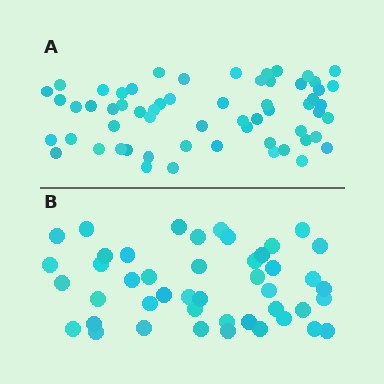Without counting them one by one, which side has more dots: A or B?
Region A (the top region) has more dots.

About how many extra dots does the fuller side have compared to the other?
Region A has approximately 15 more dots than region B.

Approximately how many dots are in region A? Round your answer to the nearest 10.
About 60 dots.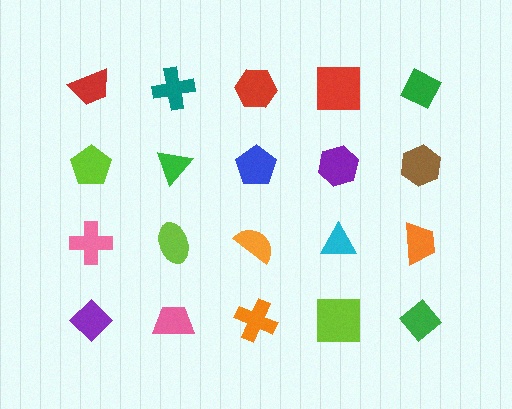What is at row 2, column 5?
A brown hexagon.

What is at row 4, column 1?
A purple diamond.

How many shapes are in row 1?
5 shapes.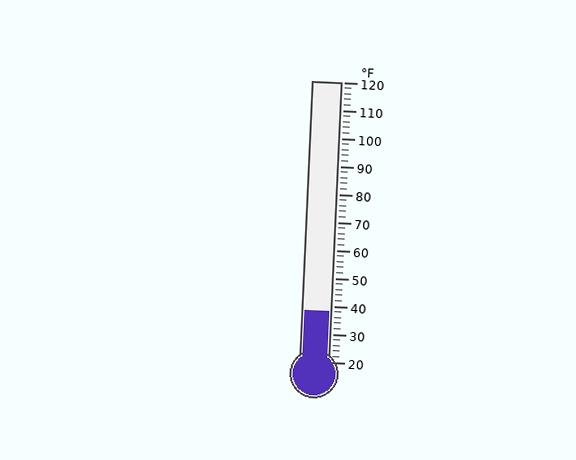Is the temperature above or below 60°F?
The temperature is below 60°F.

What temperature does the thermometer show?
The thermometer shows approximately 38°F.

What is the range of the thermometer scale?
The thermometer scale ranges from 20°F to 120°F.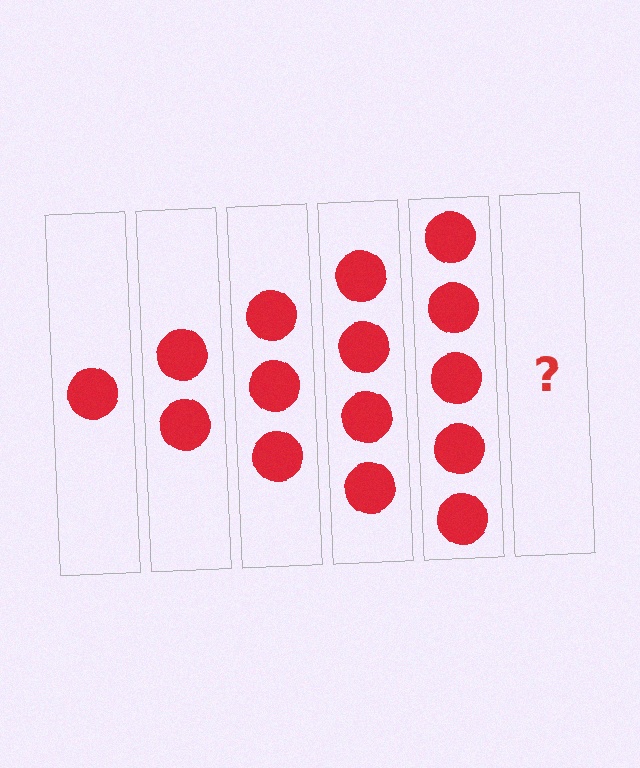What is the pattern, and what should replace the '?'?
The pattern is that each step adds one more circle. The '?' should be 6 circles.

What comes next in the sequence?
The next element should be 6 circles.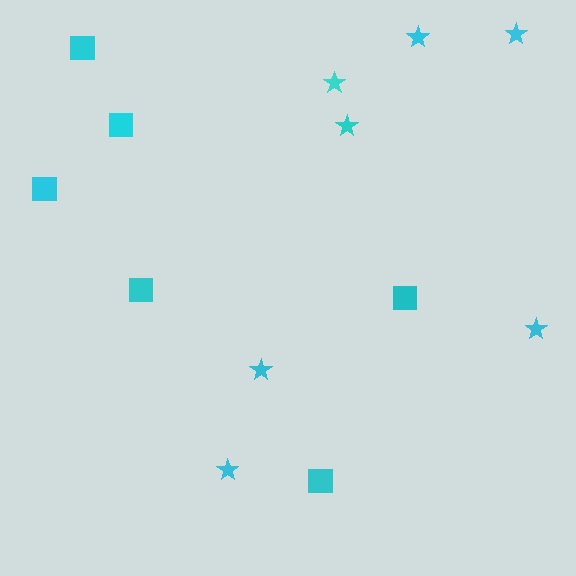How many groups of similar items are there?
There are 2 groups: one group of stars (7) and one group of squares (6).